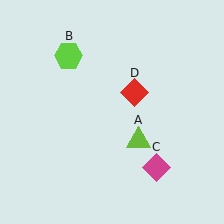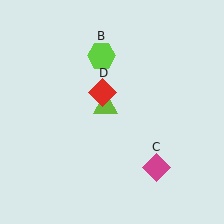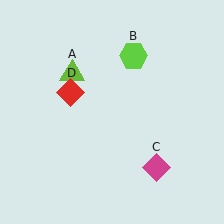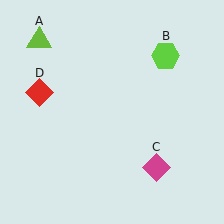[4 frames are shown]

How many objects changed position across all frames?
3 objects changed position: lime triangle (object A), lime hexagon (object B), red diamond (object D).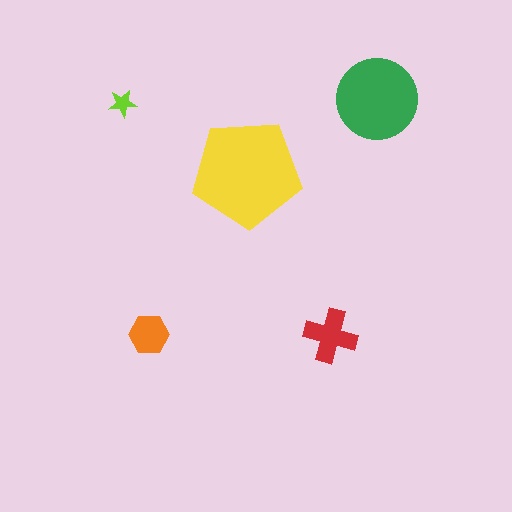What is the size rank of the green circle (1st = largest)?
2nd.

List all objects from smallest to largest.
The lime star, the orange hexagon, the red cross, the green circle, the yellow pentagon.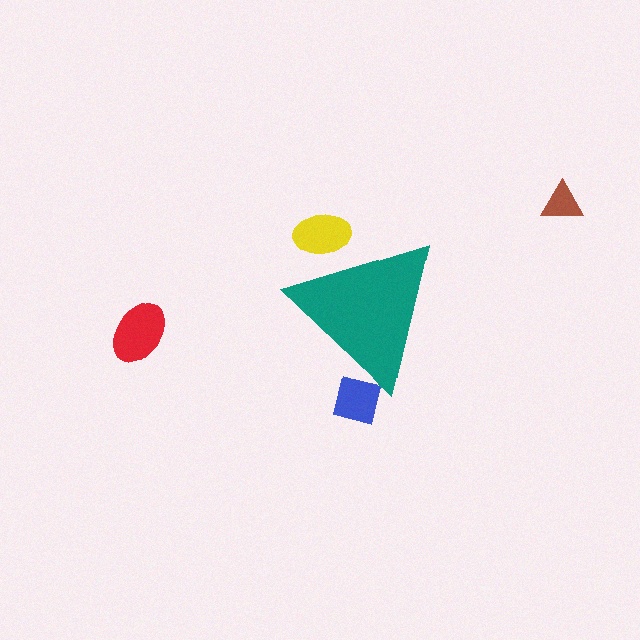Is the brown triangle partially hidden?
No, the brown triangle is fully visible.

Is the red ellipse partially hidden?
No, the red ellipse is fully visible.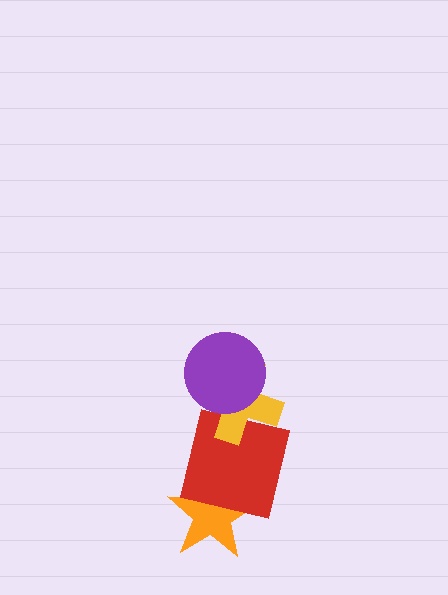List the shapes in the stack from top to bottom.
From top to bottom: the purple circle, the yellow cross, the red square, the orange star.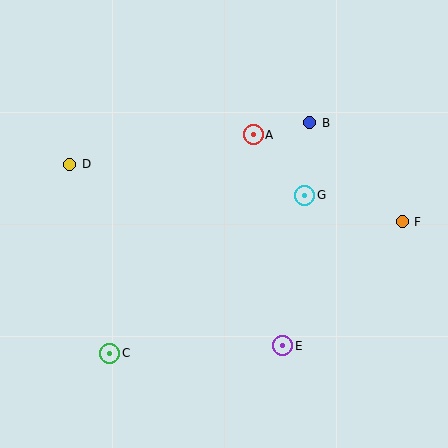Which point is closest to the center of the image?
Point G at (305, 195) is closest to the center.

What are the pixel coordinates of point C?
Point C is at (110, 353).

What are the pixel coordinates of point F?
Point F is at (402, 222).